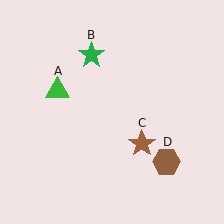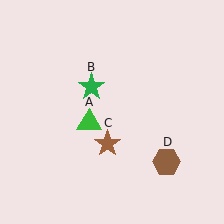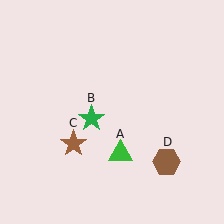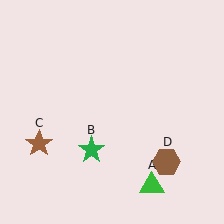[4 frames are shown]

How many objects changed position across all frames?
3 objects changed position: green triangle (object A), green star (object B), brown star (object C).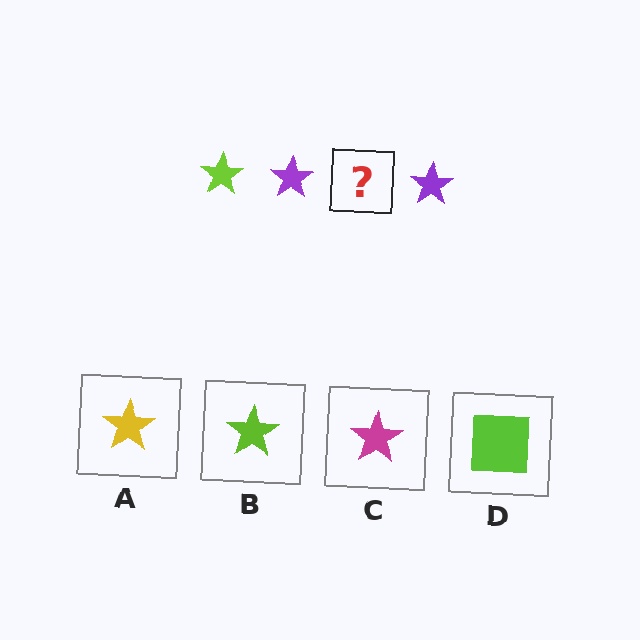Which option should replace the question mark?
Option B.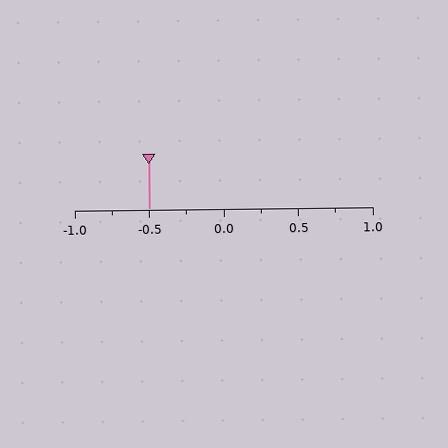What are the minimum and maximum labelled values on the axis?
The axis runs from -1.0 to 1.0.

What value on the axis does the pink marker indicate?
The marker indicates approximately -0.5.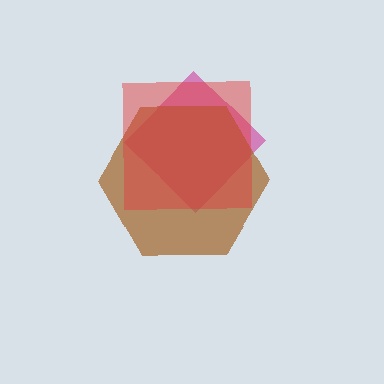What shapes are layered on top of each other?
The layered shapes are: a magenta diamond, a brown hexagon, a red square.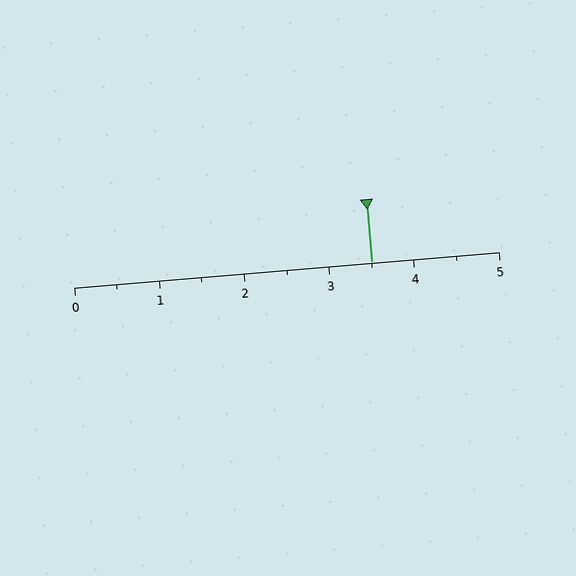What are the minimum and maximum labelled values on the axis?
The axis runs from 0 to 5.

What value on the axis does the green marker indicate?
The marker indicates approximately 3.5.